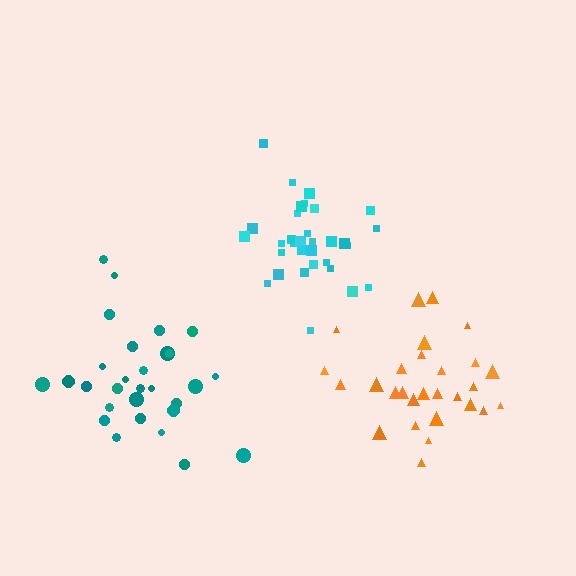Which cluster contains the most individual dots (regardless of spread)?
Cyan (32).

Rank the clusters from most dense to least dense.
cyan, orange, teal.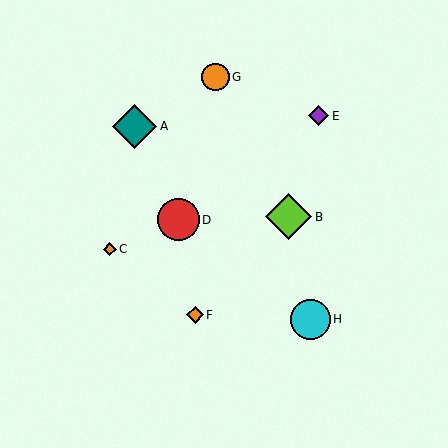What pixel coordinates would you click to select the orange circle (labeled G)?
Click at (216, 77) to select the orange circle G.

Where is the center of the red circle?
The center of the red circle is at (178, 220).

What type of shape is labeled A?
Shape A is a teal diamond.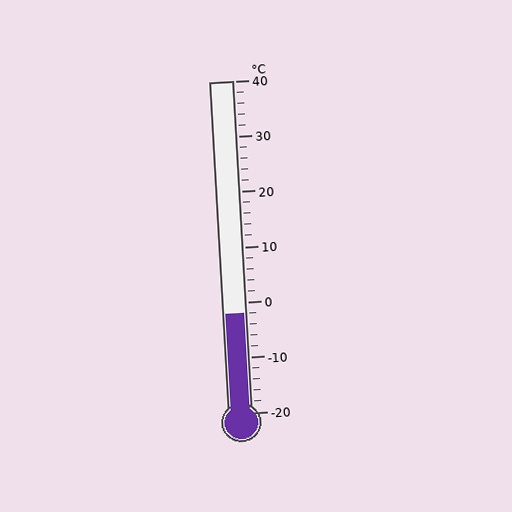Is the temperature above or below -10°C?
The temperature is above -10°C.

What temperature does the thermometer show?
The thermometer shows approximately -2°C.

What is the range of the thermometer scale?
The thermometer scale ranges from -20°C to 40°C.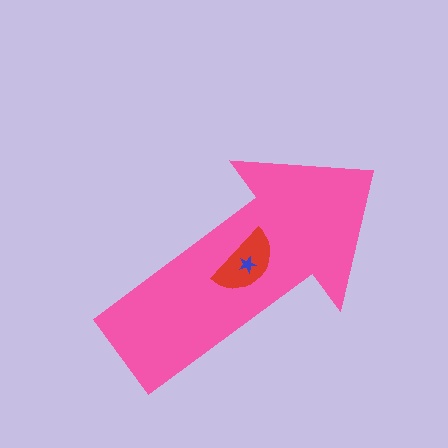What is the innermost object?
The blue star.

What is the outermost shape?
The pink arrow.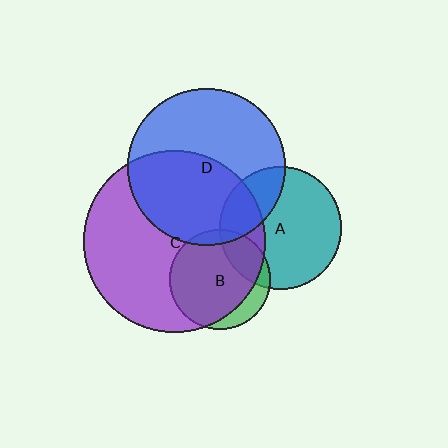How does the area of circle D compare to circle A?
Approximately 1.7 times.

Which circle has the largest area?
Circle C (purple).